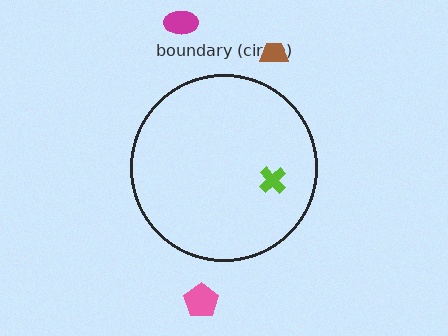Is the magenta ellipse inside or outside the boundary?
Outside.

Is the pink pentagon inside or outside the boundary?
Outside.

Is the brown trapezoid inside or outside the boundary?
Outside.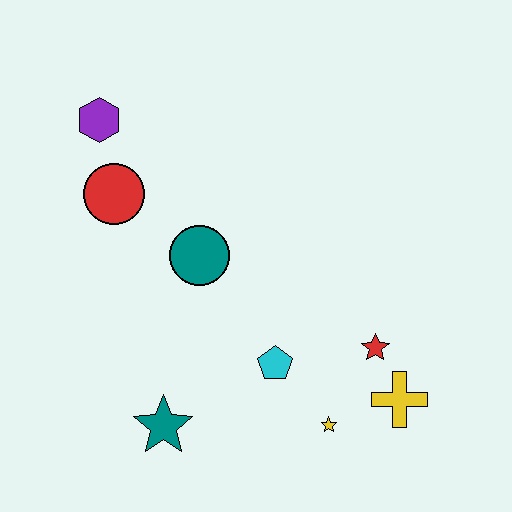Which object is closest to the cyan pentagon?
The yellow star is closest to the cyan pentagon.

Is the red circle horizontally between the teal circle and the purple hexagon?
Yes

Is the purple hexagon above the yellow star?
Yes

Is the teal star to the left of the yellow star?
Yes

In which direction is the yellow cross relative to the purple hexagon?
The yellow cross is to the right of the purple hexagon.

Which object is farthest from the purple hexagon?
The yellow cross is farthest from the purple hexagon.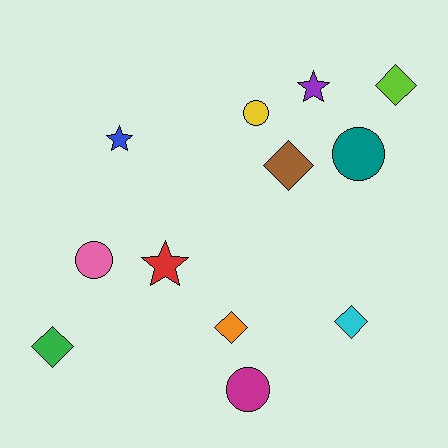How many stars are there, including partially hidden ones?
There are 3 stars.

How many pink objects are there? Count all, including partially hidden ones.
There is 1 pink object.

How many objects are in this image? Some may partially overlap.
There are 12 objects.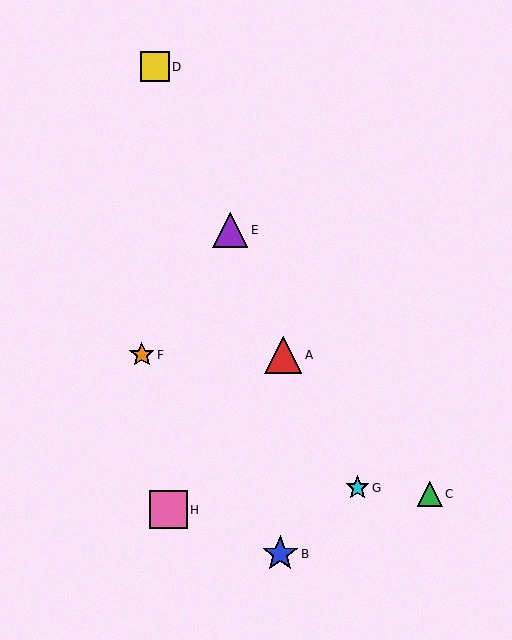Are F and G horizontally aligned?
No, F is at y≈355 and G is at y≈488.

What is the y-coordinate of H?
Object H is at y≈510.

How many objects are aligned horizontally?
2 objects (A, F) are aligned horizontally.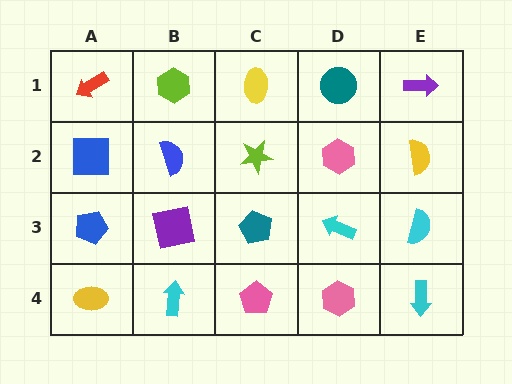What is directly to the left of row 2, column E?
A pink hexagon.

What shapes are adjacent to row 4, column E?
A cyan semicircle (row 3, column E), a pink hexagon (row 4, column D).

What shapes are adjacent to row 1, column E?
A yellow semicircle (row 2, column E), a teal circle (row 1, column D).